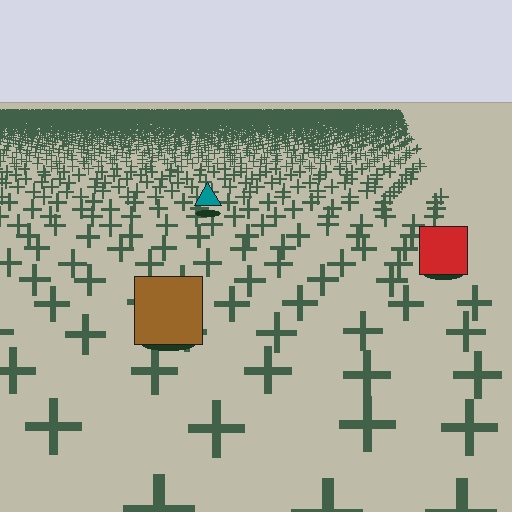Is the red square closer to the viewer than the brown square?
No. The brown square is closer — you can tell from the texture gradient: the ground texture is coarser near it.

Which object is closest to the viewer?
The brown square is closest. The texture marks near it are larger and more spread out.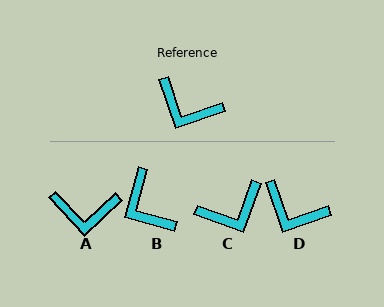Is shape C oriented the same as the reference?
No, it is off by about 51 degrees.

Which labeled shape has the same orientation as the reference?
D.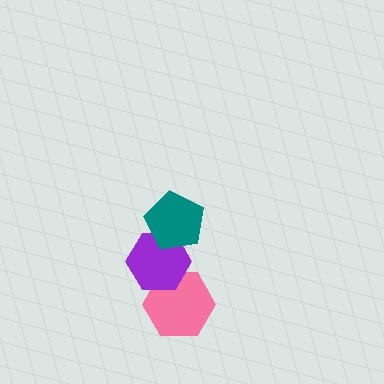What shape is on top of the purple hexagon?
The teal pentagon is on top of the purple hexagon.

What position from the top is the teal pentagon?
The teal pentagon is 1st from the top.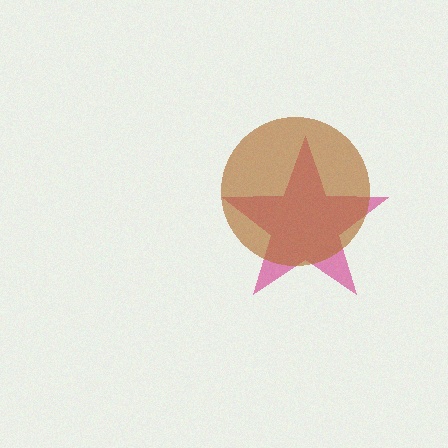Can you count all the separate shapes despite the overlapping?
Yes, there are 2 separate shapes.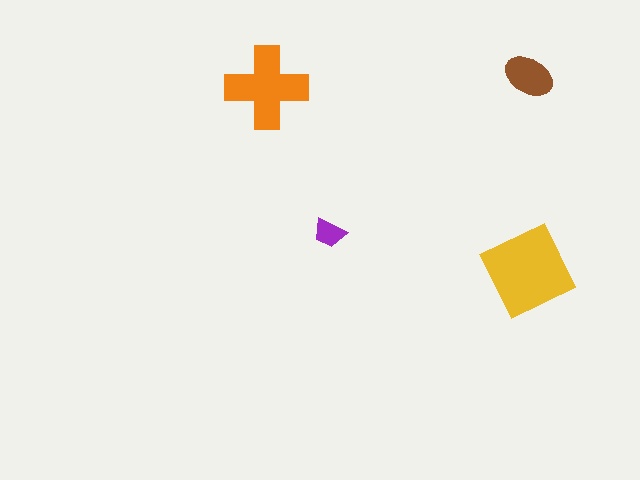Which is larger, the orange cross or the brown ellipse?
The orange cross.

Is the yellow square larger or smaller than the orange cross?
Larger.